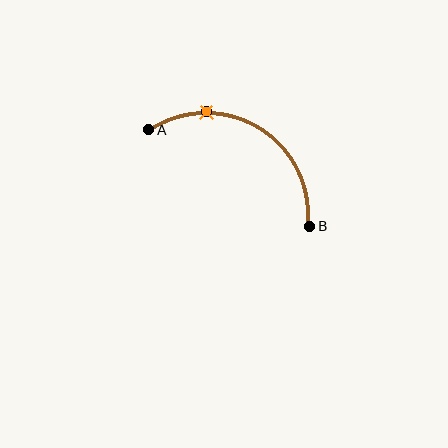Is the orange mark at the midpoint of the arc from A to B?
No. The orange mark lies on the arc but is closer to endpoint A. The arc midpoint would be at the point on the curve equidistant along the arc from both A and B.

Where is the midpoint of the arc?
The arc midpoint is the point on the curve farthest from the straight line joining A and B. It sits above that line.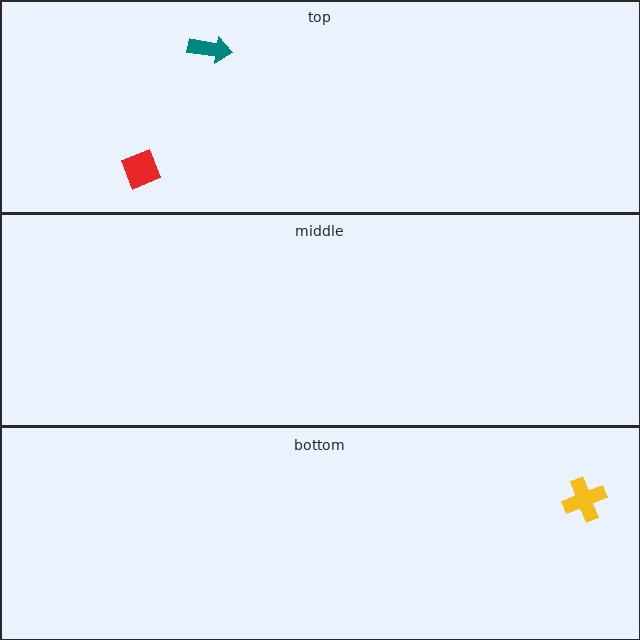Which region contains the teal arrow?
The top region.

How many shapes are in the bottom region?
1.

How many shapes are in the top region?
2.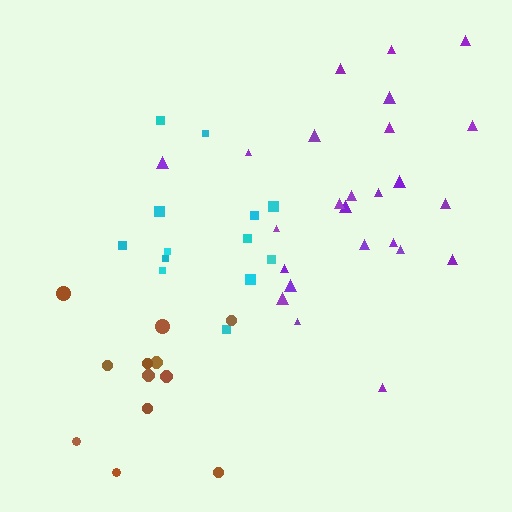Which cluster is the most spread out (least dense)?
Brown.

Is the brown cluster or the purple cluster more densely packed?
Purple.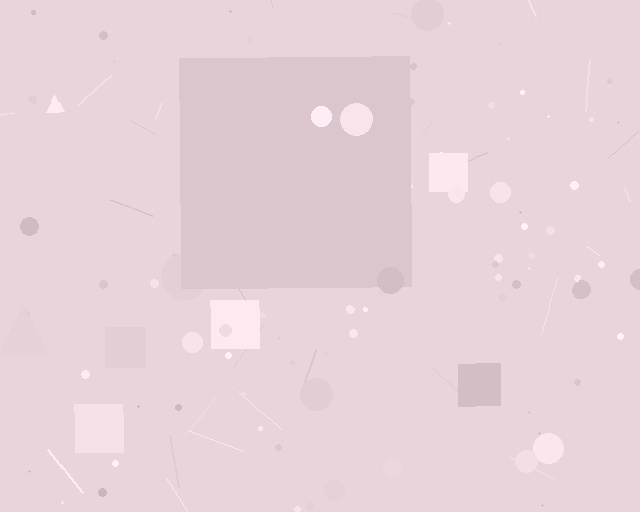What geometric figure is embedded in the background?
A square is embedded in the background.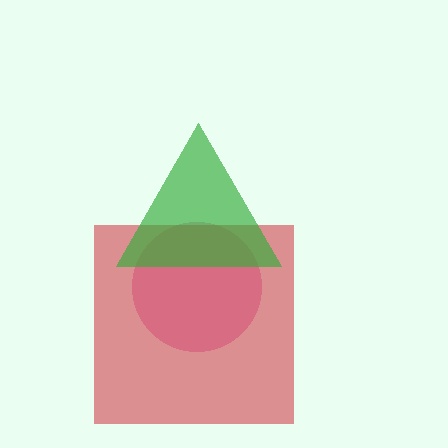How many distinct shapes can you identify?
There are 3 distinct shapes: a pink circle, a red square, a green triangle.